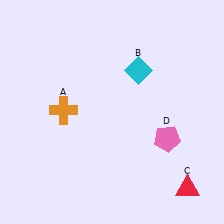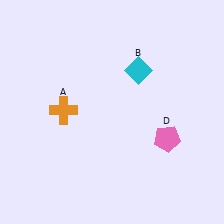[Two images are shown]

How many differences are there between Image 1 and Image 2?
There is 1 difference between the two images.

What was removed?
The red triangle (C) was removed in Image 2.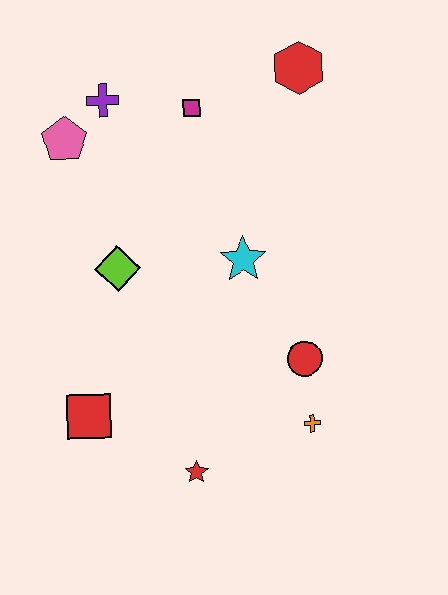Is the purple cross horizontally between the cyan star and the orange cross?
No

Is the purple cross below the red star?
No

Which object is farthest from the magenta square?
The red star is farthest from the magenta square.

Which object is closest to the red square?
The red star is closest to the red square.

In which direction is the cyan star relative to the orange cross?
The cyan star is above the orange cross.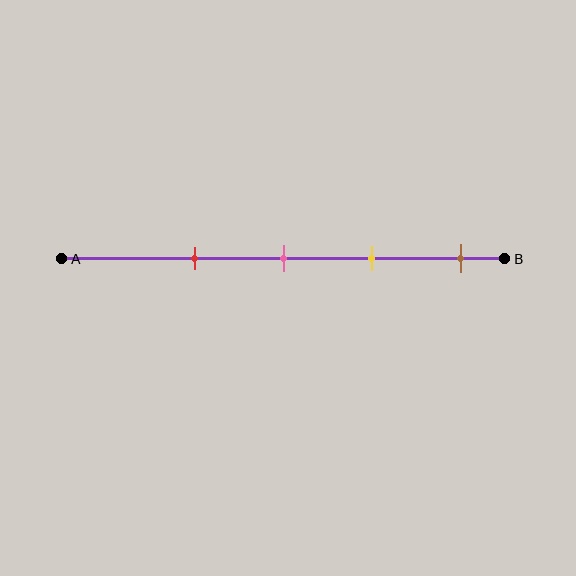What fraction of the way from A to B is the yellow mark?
The yellow mark is approximately 70% (0.7) of the way from A to B.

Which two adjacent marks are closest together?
The pink and yellow marks are the closest adjacent pair.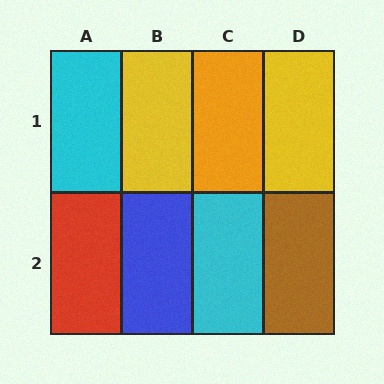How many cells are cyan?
2 cells are cyan.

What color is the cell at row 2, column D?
Brown.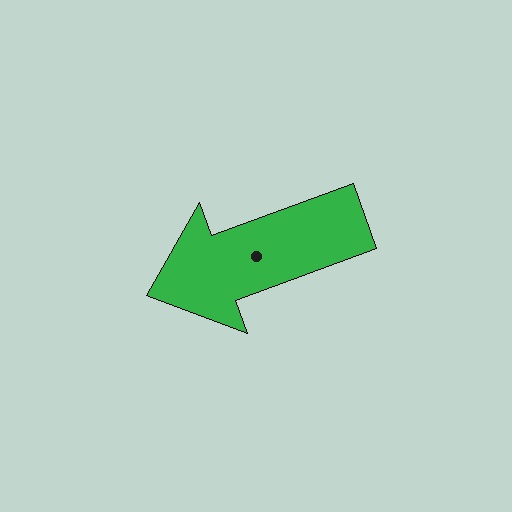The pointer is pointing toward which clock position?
Roughly 8 o'clock.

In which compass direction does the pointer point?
West.